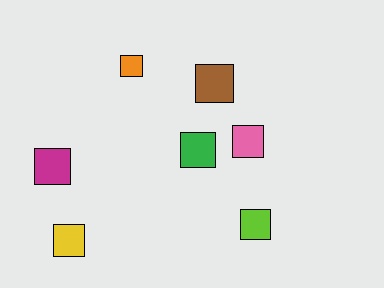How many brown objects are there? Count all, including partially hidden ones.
There is 1 brown object.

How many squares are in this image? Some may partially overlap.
There are 7 squares.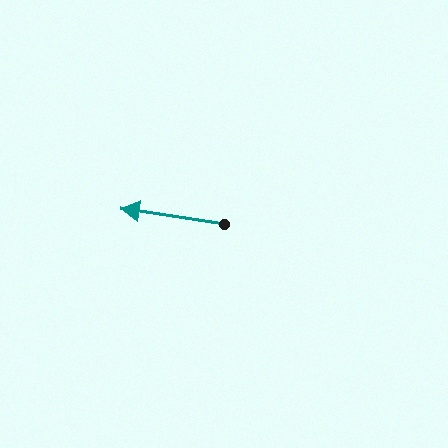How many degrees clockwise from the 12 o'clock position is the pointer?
Approximately 279 degrees.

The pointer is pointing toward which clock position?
Roughly 9 o'clock.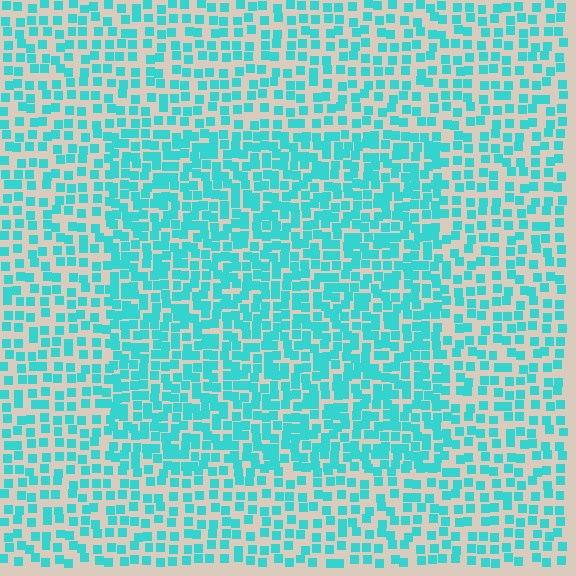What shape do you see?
I see a rectangle.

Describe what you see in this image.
The image contains small cyan elements arranged at two different densities. A rectangle-shaped region is visible where the elements are more densely packed than the surrounding area.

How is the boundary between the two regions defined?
The boundary is defined by a change in element density (approximately 1.6x ratio). All elements are the same color, size, and shape.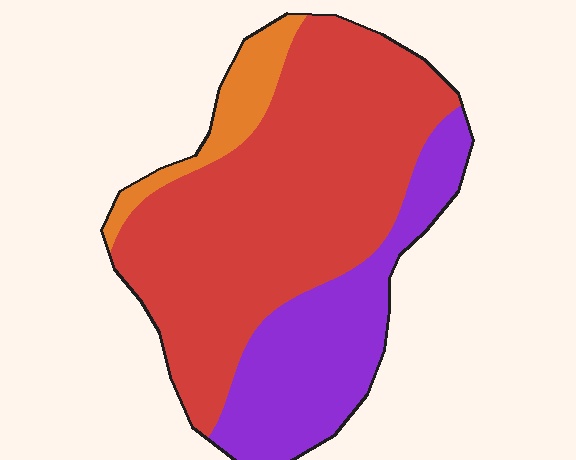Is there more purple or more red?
Red.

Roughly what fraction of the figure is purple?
Purple covers 28% of the figure.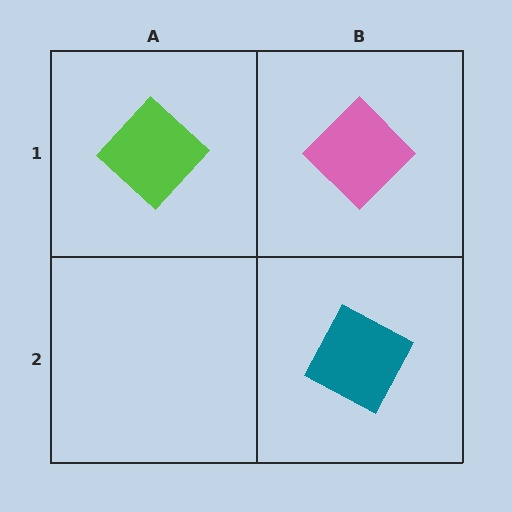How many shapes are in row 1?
2 shapes.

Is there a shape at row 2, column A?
No, that cell is empty.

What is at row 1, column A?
A lime diamond.